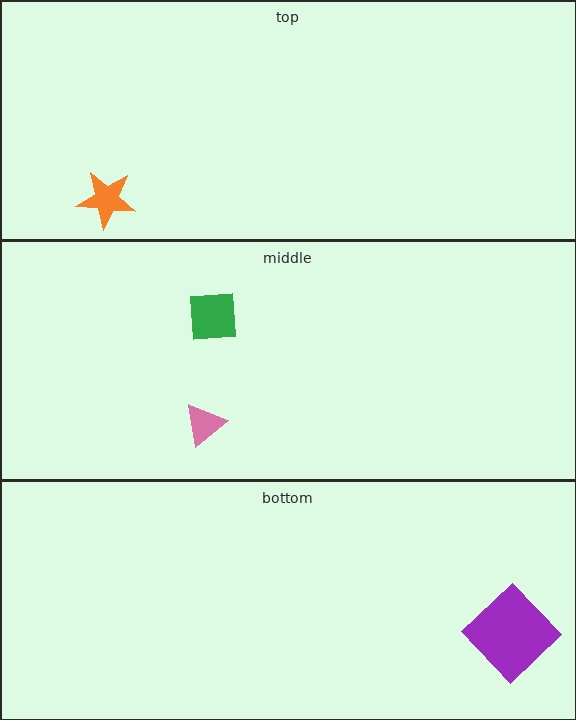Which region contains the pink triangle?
The middle region.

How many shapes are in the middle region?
2.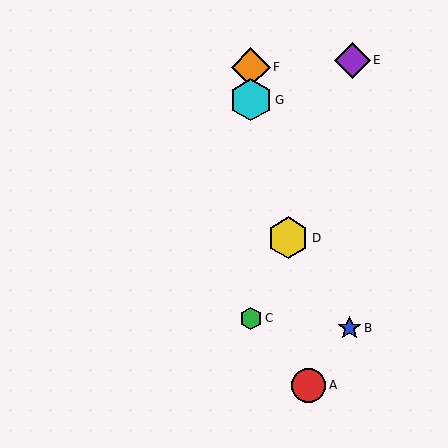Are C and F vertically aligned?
Yes, both are at x≈251.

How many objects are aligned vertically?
3 objects (C, F, G) are aligned vertically.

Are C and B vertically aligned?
No, C is at x≈251 and B is at x≈350.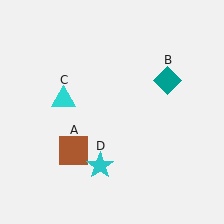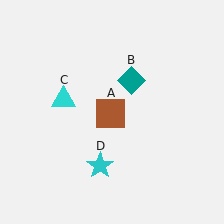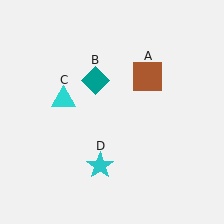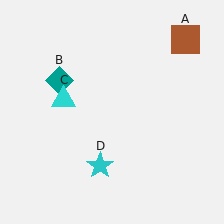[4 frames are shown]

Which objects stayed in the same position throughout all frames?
Cyan triangle (object C) and cyan star (object D) remained stationary.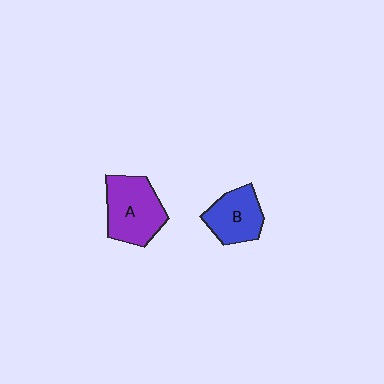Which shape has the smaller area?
Shape B (blue).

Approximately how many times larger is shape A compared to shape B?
Approximately 1.3 times.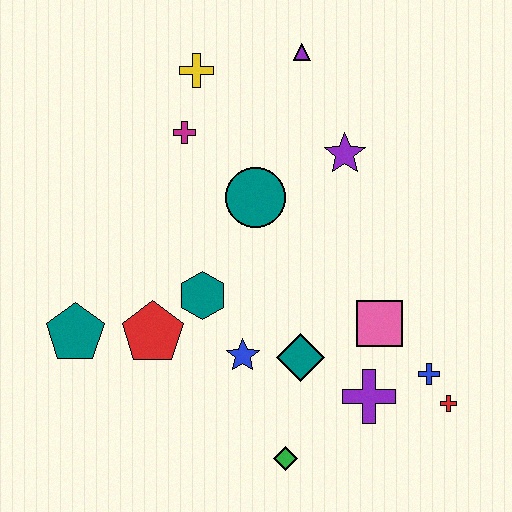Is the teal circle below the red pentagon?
No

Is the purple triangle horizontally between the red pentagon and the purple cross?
Yes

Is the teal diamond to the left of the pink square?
Yes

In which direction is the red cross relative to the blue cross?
The red cross is below the blue cross.